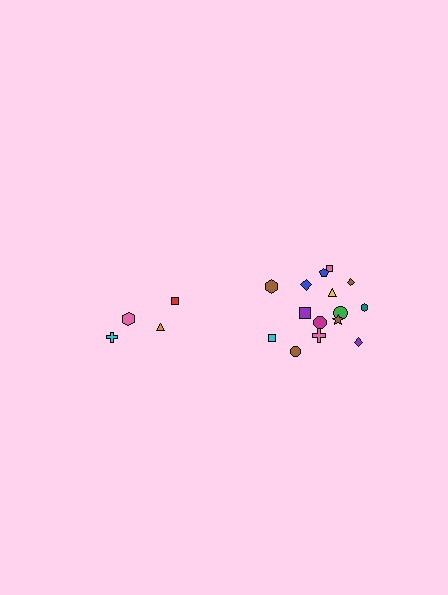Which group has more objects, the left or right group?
The right group.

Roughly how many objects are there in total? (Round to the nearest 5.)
Roughly 20 objects in total.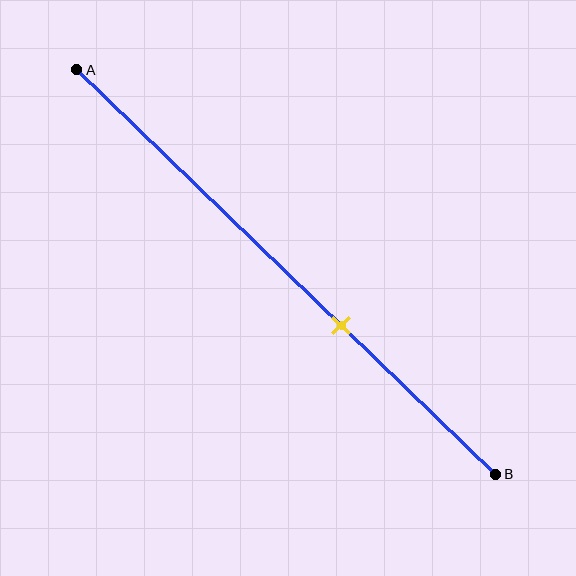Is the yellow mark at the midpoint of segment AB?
No, the mark is at about 65% from A, not at the 50% midpoint.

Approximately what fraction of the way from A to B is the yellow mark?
The yellow mark is approximately 65% of the way from A to B.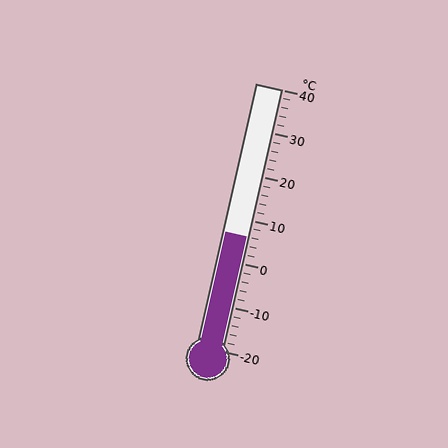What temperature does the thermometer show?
The thermometer shows approximately 6°C.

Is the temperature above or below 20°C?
The temperature is below 20°C.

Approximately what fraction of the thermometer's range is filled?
The thermometer is filled to approximately 45% of its range.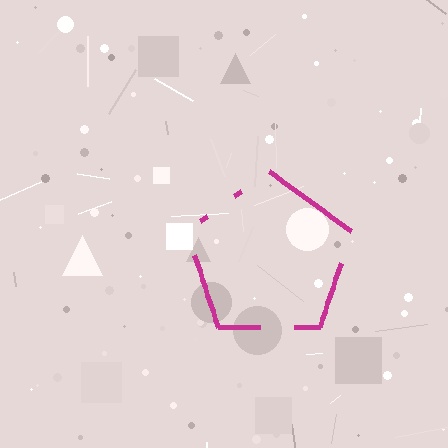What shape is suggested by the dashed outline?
The dashed outline suggests a pentagon.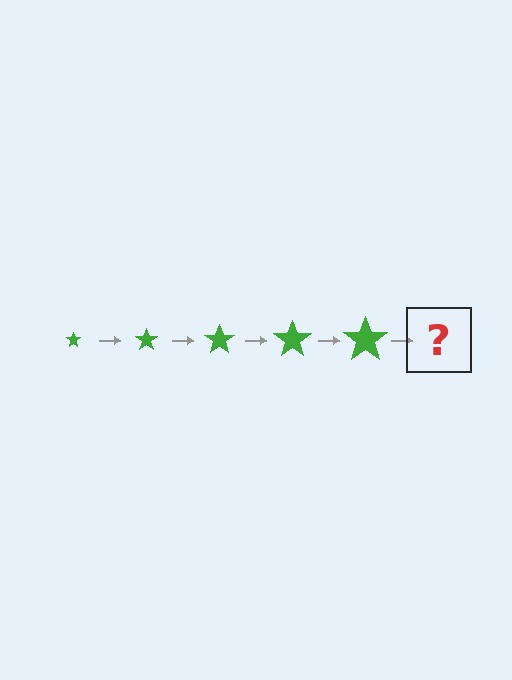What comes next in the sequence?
The next element should be a green star, larger than the previous one.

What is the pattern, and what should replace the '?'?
The pattern is that the star gets progressively larger each step. The '?' should be a green star, larger than the previous one.